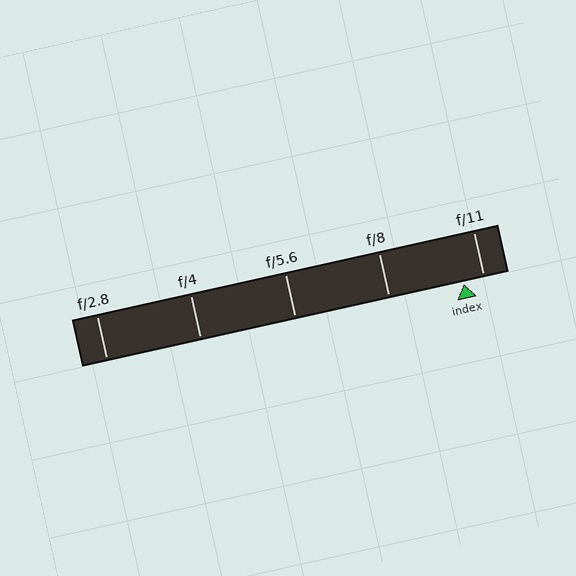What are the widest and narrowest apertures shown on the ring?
The widest aperture shown is f/2.8 and the narrowest is f/11.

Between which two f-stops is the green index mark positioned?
The index mark is between f/8 and f/11.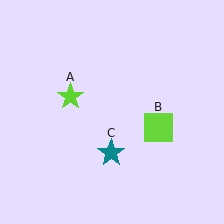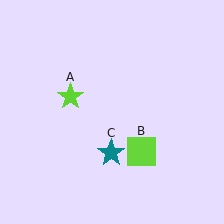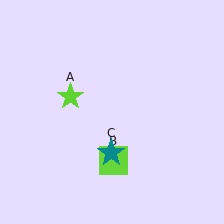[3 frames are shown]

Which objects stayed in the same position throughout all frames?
Lime star (object A) and teal star (object C) remained stationary.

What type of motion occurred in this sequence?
The lime square (object B) rotated clockwise around the center of the scene.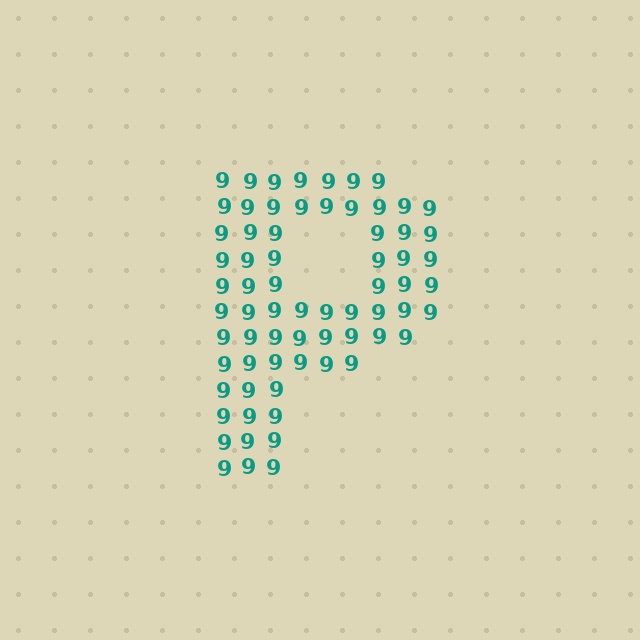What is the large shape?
The large shape is the letter P.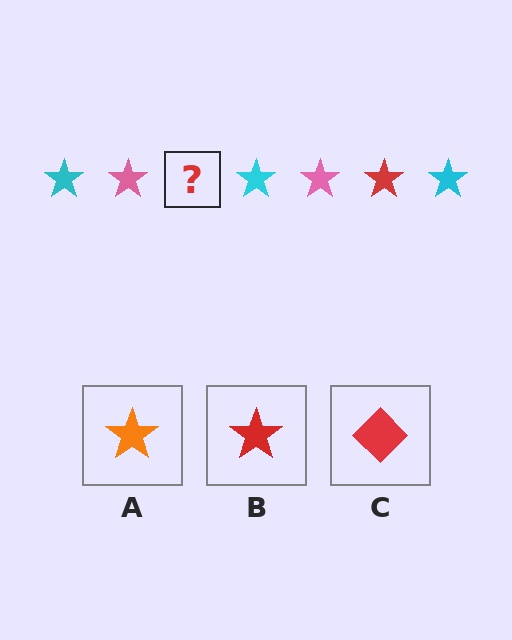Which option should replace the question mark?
Option B.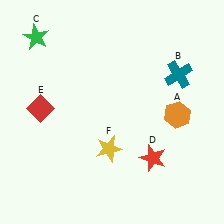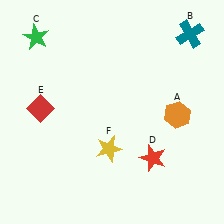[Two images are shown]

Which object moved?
The teal cross (B) moved up.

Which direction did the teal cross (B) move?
The teal cross (B) moved up.